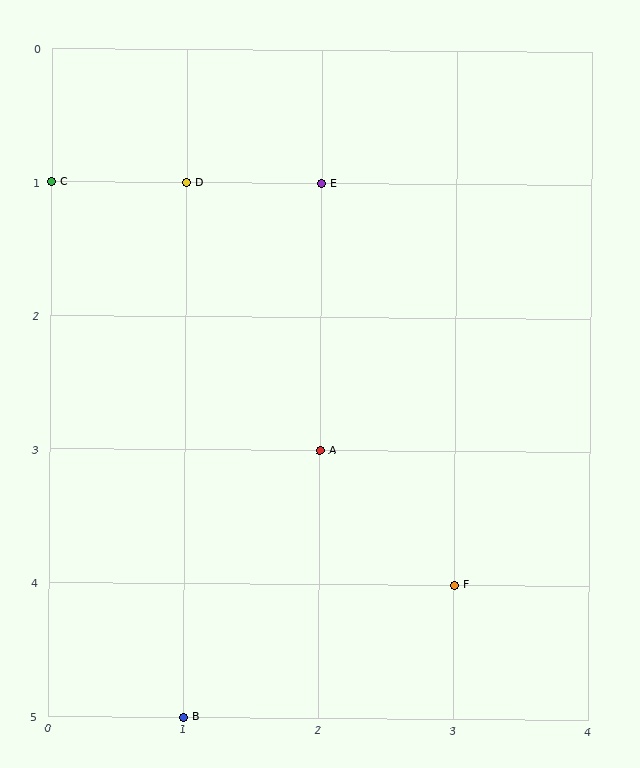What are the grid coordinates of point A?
Point A is at grid coordinates (2, 3).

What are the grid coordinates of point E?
Point E is at grid coordinates (2, 1).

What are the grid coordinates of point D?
Point D is at grid coordinates (1, 1).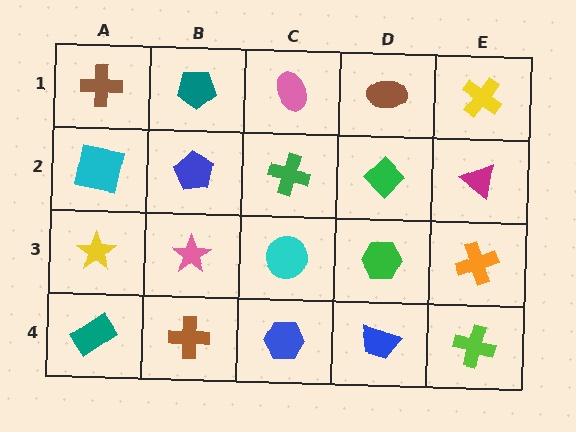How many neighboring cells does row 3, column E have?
3.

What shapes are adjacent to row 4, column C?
A cyan circle (row 3, column C), a brown cross (row 4, column B), a blue trapezoid (row 4, column D).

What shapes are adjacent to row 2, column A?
A brown cross (row 1, column A), a yellow star (row 3, column A), a blue pentagon (row 2, column B).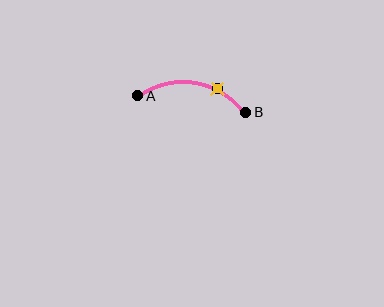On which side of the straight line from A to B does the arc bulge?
The arc bulges above the straight line connecting A and B.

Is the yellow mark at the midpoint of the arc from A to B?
No. The yellow mark lies on the arc but is closer to endpoint B. The arc midpoint would be at the point on the curve equidistant along the arc from both A and B.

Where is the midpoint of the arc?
The arc midpoint is the point on the curve farthest from the straight line joining A and B. It sits above that line.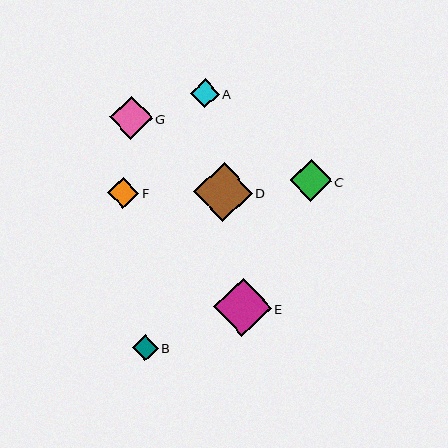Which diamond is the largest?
Diamond D is the largest with a size of approximately 59 pixels.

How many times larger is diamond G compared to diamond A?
Diamond G is approximately 1.5 times the size of diamond A.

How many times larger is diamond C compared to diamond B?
Diamond C is approximately 1.6 times the size of diamond B.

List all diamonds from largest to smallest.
From largest to smallest: D, E, G, C, F, A, B.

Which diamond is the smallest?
Diamond B is the smallest with a size of approximately 26 pixels.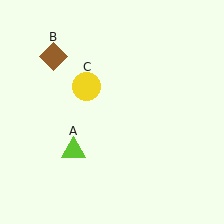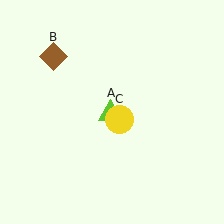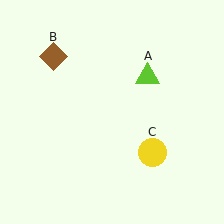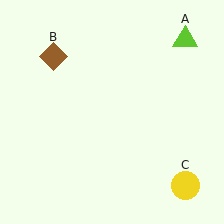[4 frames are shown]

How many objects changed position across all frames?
2 objects changed position: lime triangle (object A), yellow circle (object C).